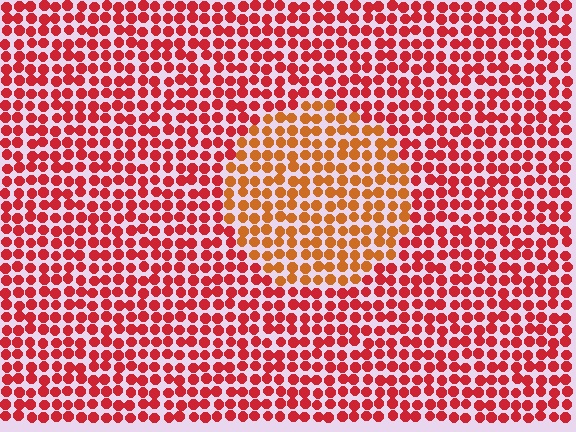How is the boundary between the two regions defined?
The boundary is defined purely by a slight shift in hue (about 32 degrees). Spacing, size, and orientation are identical on both sides.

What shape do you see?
I see a circle.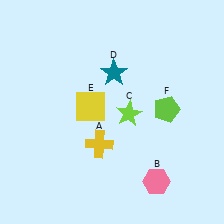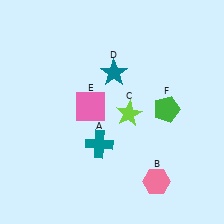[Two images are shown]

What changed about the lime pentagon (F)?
In Image 1, F is lime. In Image 2, it changed to green.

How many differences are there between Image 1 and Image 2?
There are 3 differences between the two images.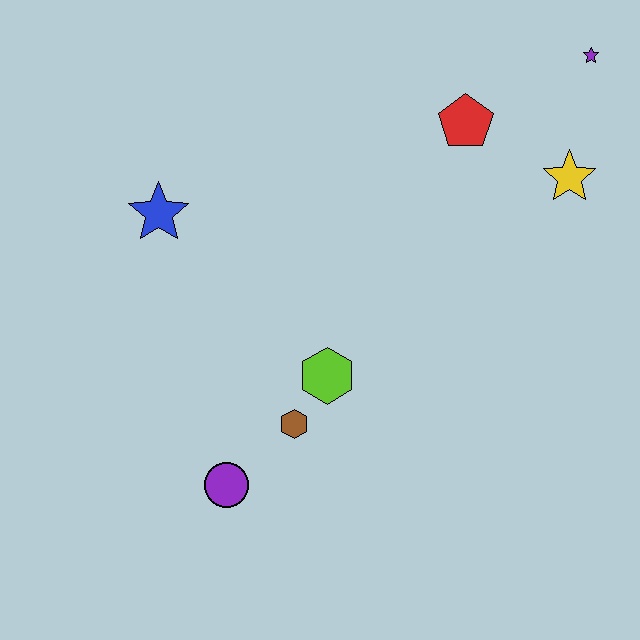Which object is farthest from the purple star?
The purple circle is farthest from the purple star.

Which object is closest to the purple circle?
The brown hexagon is closest to the purple circle.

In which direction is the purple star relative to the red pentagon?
The purple star is to the right of the red pentagon.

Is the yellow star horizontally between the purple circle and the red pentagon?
No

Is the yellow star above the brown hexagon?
Yes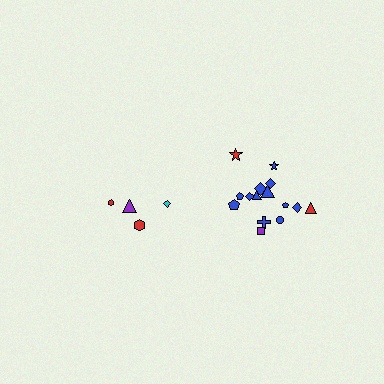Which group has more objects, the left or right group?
The right group.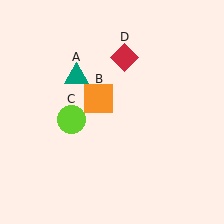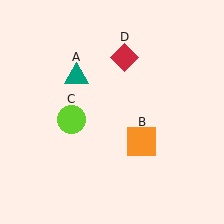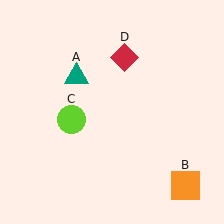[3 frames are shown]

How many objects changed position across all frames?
1 object changed position: orange square (object B).